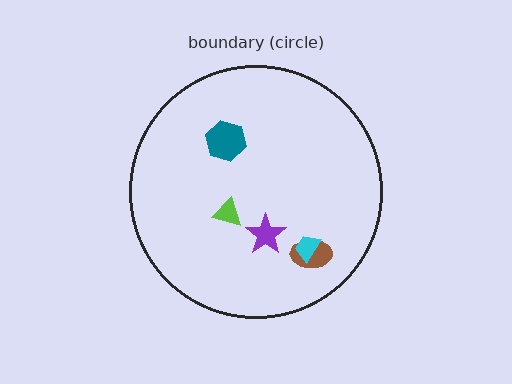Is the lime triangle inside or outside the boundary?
Inside.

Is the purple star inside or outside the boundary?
Inside.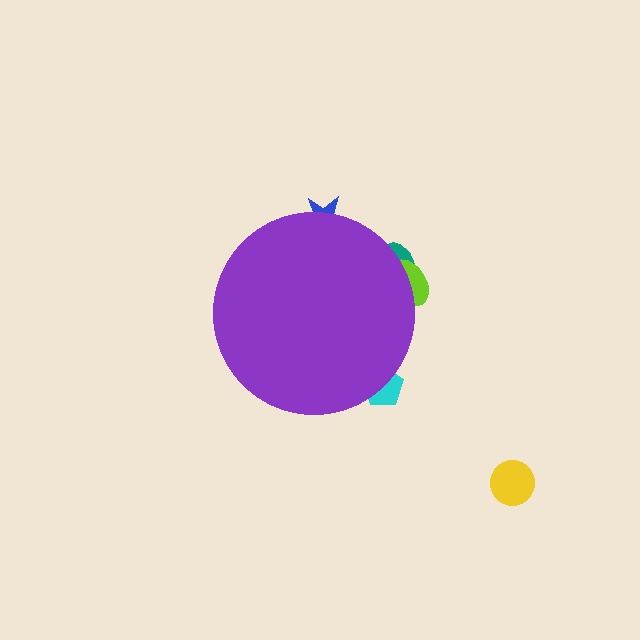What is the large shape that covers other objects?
A purple circle.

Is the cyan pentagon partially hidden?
Yes, the cyan pentagon is partially hidden behind the purple circle.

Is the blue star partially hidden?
Yes, the blue star is partially hidden behind the purple circle.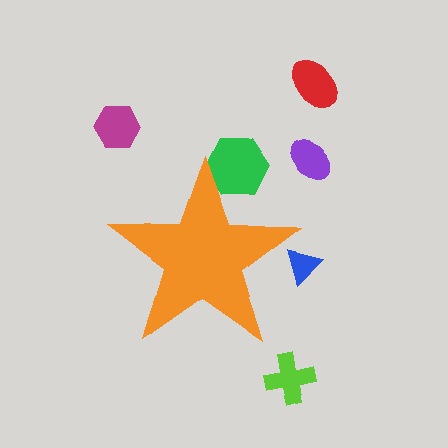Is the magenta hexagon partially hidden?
No, the magenta hexagon is fully visible.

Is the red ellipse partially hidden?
No, the red ellipse is fully visible.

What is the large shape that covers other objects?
An orange star.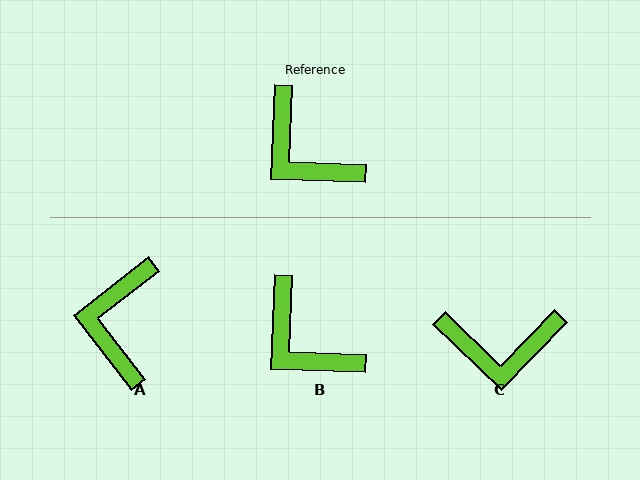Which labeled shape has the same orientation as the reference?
B.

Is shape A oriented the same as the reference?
No, it is off by about 50 degrees.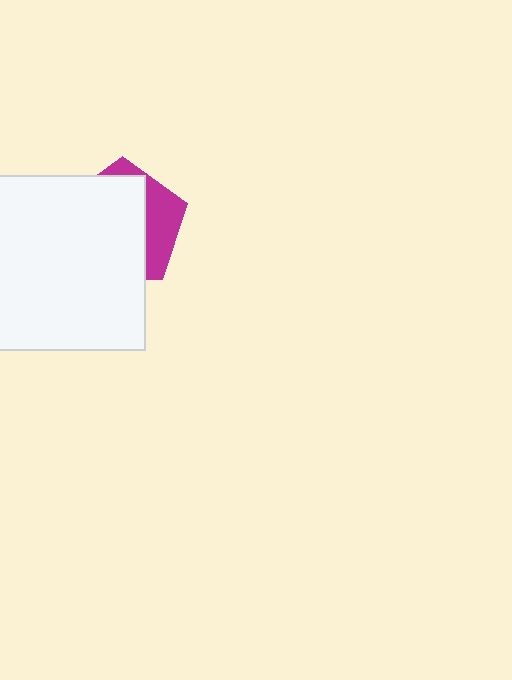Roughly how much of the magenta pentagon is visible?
A small part of it is visible (roughly 31%).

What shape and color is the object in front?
The object in front is a white square.